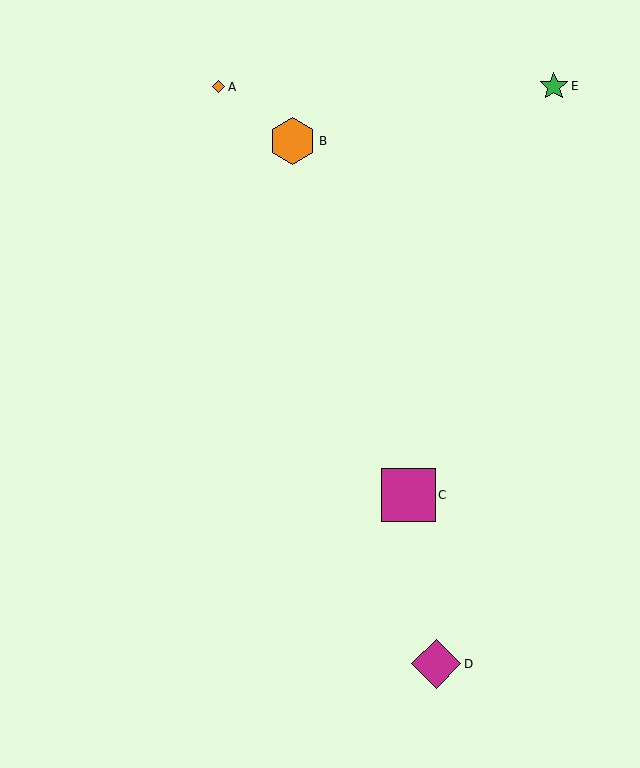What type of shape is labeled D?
Shape D is a magenta diamond.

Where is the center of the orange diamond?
The center of the orange diamond is at (219, 87).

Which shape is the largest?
The magenta square (labeled C) is the largest.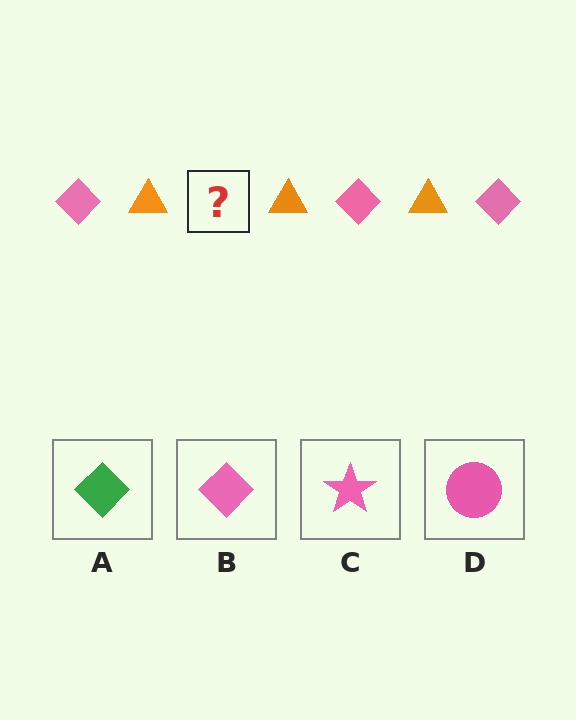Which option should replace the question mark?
Option B.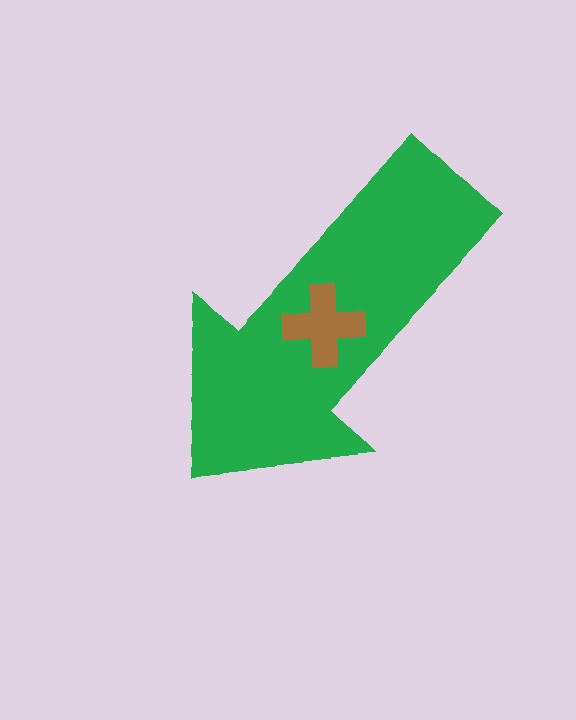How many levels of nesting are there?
2.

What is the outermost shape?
The green arrow.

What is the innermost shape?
The brown cross.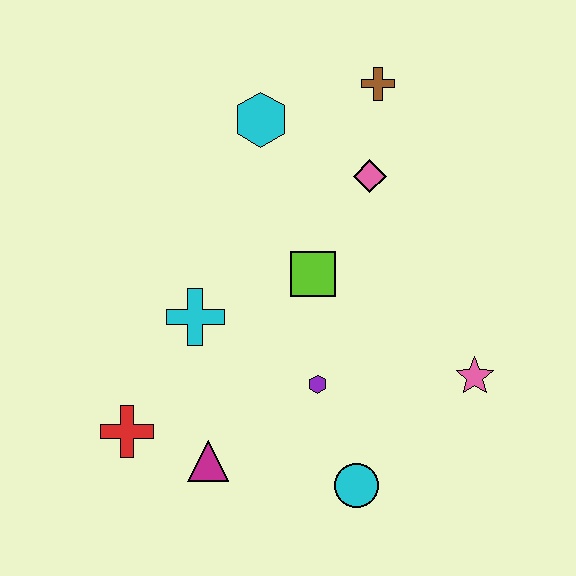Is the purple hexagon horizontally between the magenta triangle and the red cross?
No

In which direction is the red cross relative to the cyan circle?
The red cross is to the left of the cyan circle.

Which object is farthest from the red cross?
The brown cross is farthest from the red cross.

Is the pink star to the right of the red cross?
Yes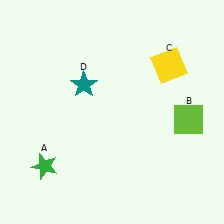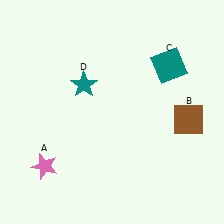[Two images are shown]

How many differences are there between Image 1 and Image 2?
There are 3 differences between the two images.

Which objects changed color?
A changed from green to pink. B changed from lime to brown. C changed from yellow to teal.